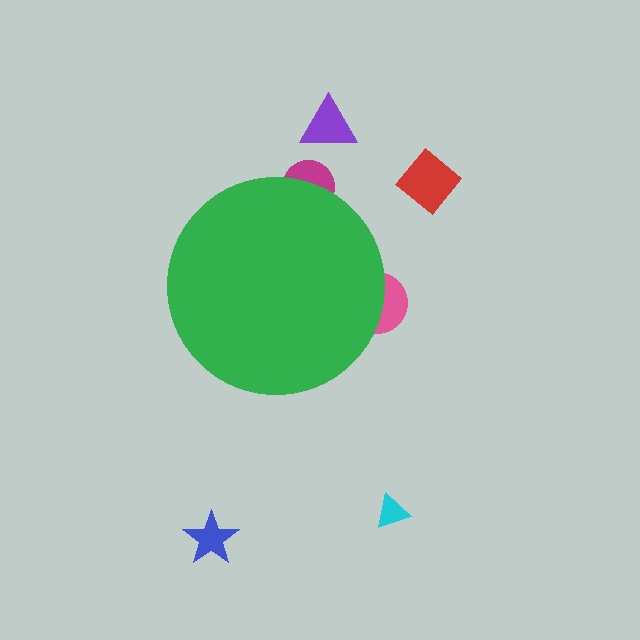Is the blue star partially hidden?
No, the blue star is fully visible.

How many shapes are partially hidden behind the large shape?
2 shapes are partially hidden.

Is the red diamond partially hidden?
No, the red diamond is fully visible.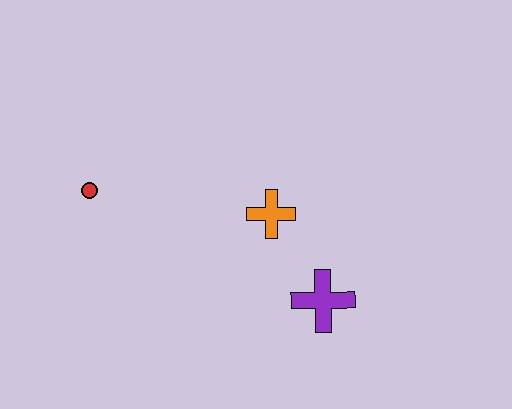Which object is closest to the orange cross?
The purple cross is closest to the orange cross.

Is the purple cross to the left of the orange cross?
No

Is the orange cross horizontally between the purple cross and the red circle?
Yes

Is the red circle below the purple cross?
No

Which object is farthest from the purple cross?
The red circle is farthest from the purple cross.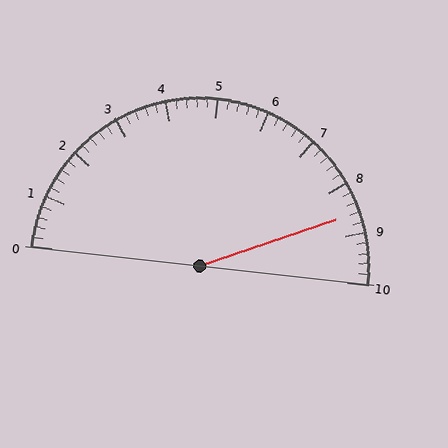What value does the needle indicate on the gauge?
The needle indicates approximately 8.6.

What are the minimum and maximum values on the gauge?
The gauge ranges from 0 to 10.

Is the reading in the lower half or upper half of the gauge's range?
The reading is in the upper half of the range (0 to 10).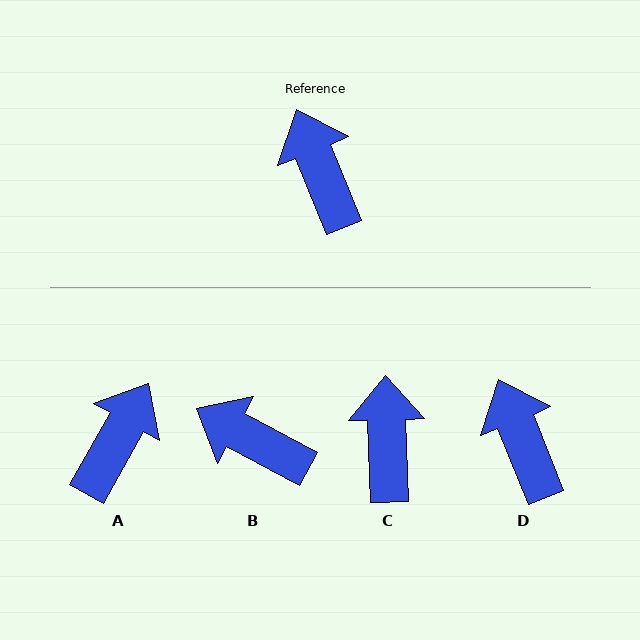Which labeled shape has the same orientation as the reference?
D.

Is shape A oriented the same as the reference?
No, it is off by about 51 degrees.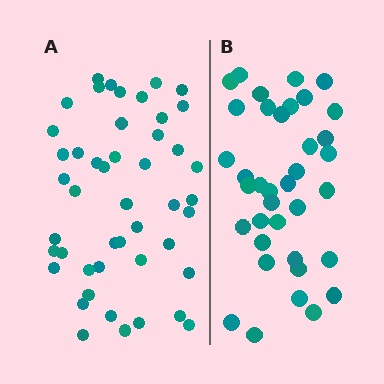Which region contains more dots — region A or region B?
Region A (the left region) has more dots.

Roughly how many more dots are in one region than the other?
Region A has roughly 10 or so more dots than region B.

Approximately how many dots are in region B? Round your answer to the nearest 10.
About 40 dots. (The exact count is 37, which rounds to 40.)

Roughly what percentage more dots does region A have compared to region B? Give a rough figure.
About 25% more.